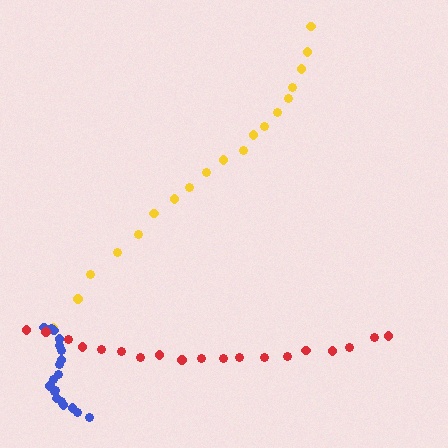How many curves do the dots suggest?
There are 3 distinct paths.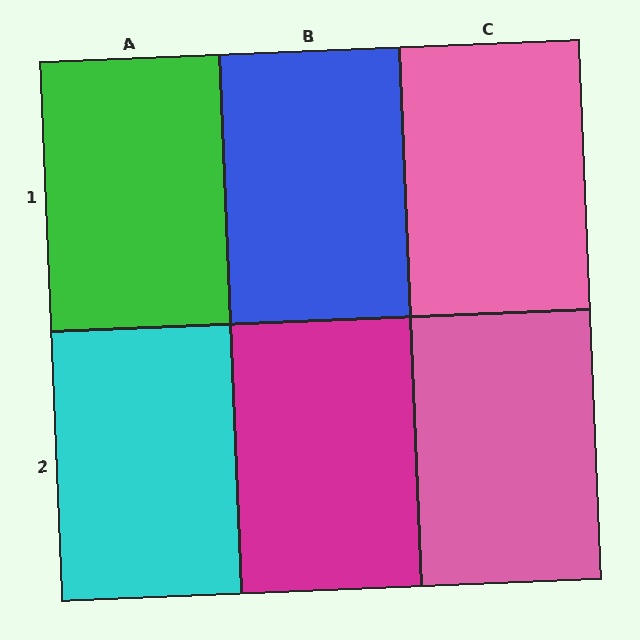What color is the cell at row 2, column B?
Magenta.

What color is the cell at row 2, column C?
Pink.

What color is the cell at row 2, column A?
Cyan.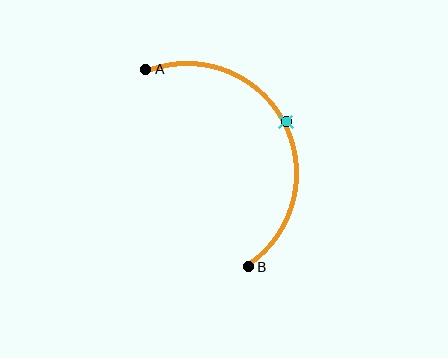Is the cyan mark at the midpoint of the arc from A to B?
Yes. The cyan mark lies on the arc at equal arc-length from both A and B — it is the arc midpoint.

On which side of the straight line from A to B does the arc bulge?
The arc bulges to the right of the straight line connecting A and B.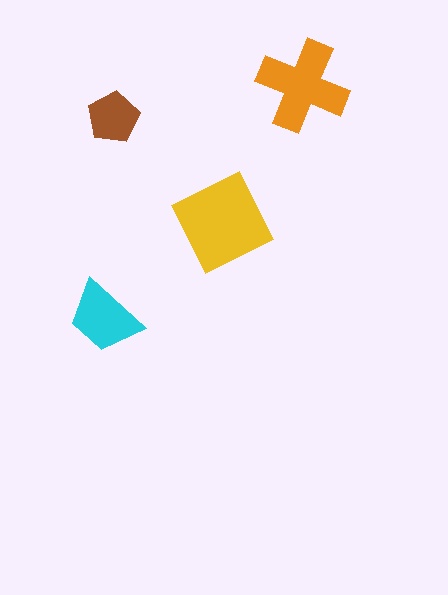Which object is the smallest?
The brown pentagon.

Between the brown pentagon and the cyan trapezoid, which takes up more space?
The cyan trapezoid.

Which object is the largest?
The yellow square.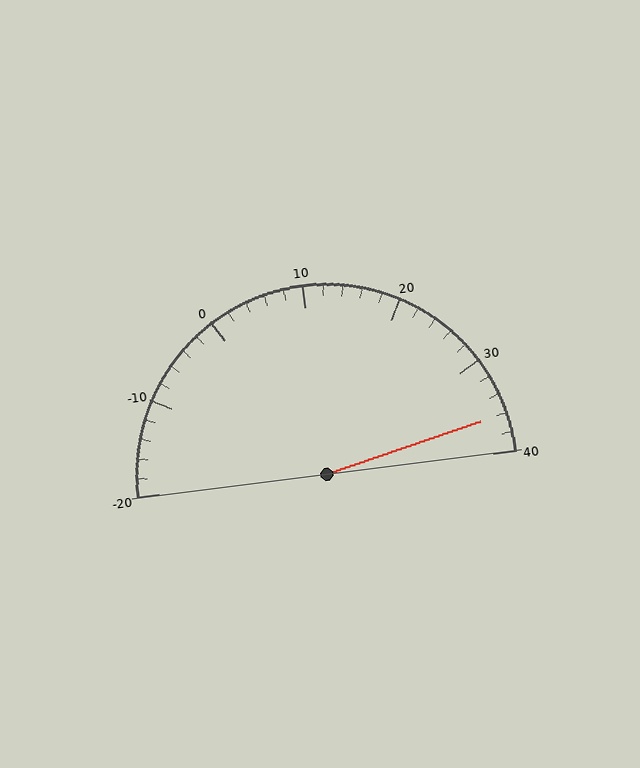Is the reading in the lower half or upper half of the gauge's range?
The reading is in the upper half of the range (-20 to 40).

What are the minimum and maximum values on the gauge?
The gauge ranges from -20 to 40.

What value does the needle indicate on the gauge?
The needle indicates approximately 36.